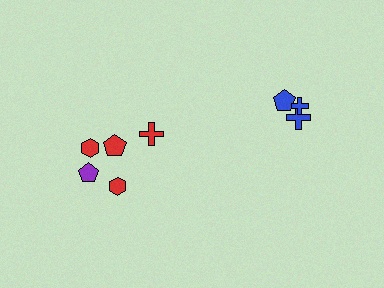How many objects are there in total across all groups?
There are 8 objects.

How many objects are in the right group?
There are 3 objects.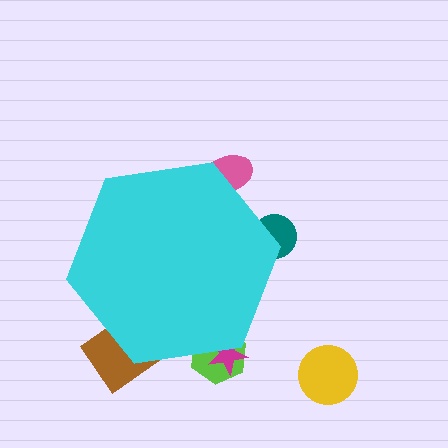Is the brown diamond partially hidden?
Yes, the brown diamond is partially hidden behind the cyan hexagon.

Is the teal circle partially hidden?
Yes, the teal circle is partially hidden behind the cyan hexagon.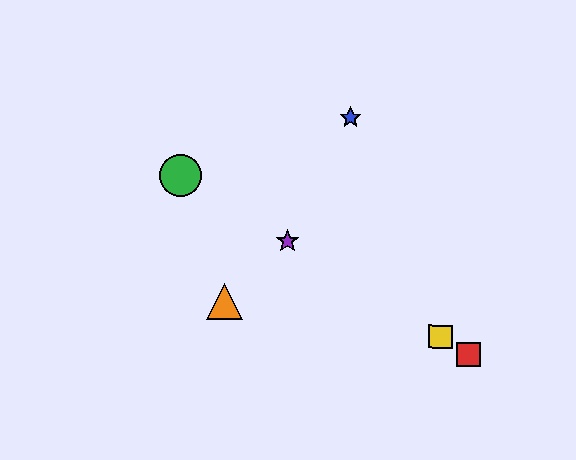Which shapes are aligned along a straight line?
The red square, the green circle, the yellow square, the purple star are aligned along a straight line.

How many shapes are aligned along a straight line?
4 shapes (the red square, the green circle, the yellow square, the purple star) are aligned along a straight line.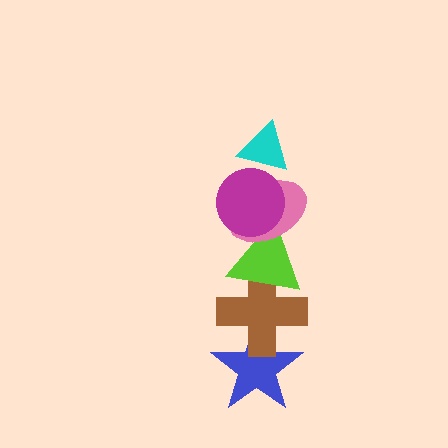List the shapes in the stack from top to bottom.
From top to bottom: the cyan triangle, the magenta circle, the pink ellipse, the lime triangle, the brown cross, the blue star.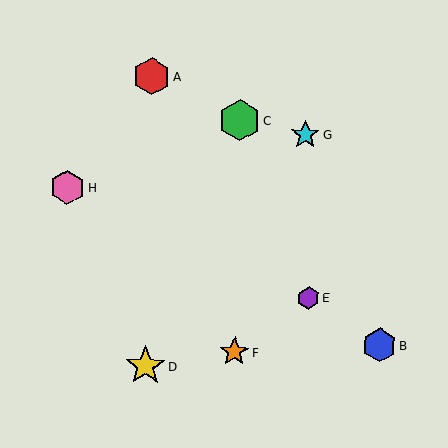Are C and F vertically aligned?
Yes, both are at x≈239.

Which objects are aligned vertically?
Objects C, F are aligned vertically.